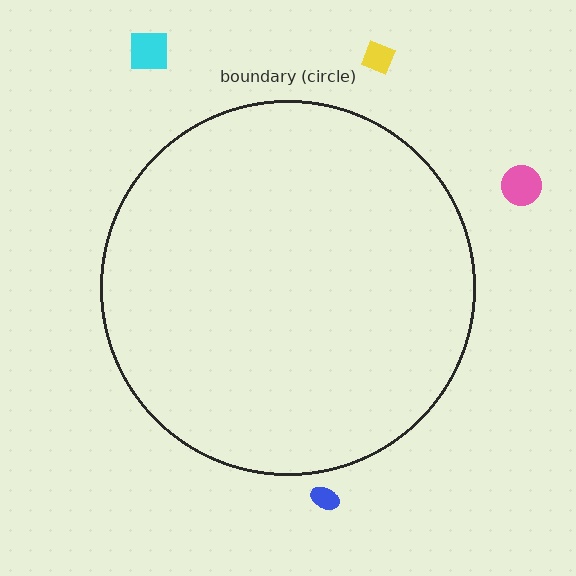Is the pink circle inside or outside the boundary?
Outside.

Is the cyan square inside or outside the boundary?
Outside.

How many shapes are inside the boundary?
0 inside, 4 outside.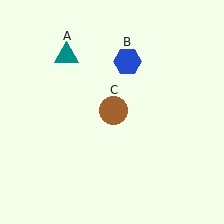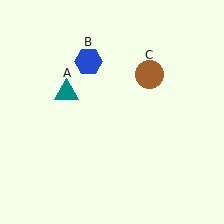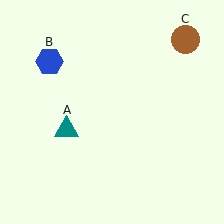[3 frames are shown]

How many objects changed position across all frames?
3 objects changed position: teal triangle (object A), blue hexagon (object B), brown circle (object C).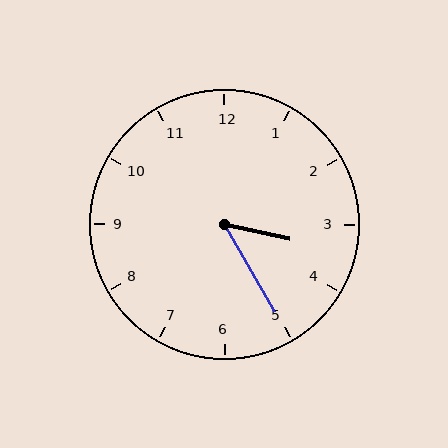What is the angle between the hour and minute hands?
Approximately 48 degrees.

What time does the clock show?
3:25.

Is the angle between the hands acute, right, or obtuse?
It is acute.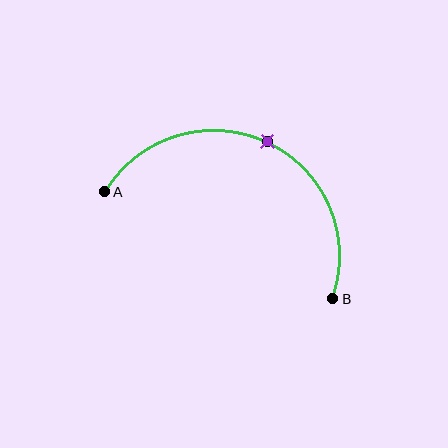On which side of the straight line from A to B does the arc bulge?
The arc bulges above the straight line connecting A and B.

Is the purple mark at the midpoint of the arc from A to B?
Yes. The purple mark lies on the arc at equal arc-length from both A and B — it is the arc midpoint.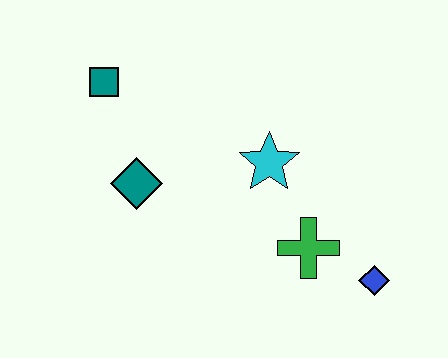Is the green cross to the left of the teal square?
No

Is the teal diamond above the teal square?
No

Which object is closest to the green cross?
The blue diamond is closest to the green cross.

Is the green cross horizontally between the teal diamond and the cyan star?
No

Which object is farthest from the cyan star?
The teal square is farthest from the cyan star.